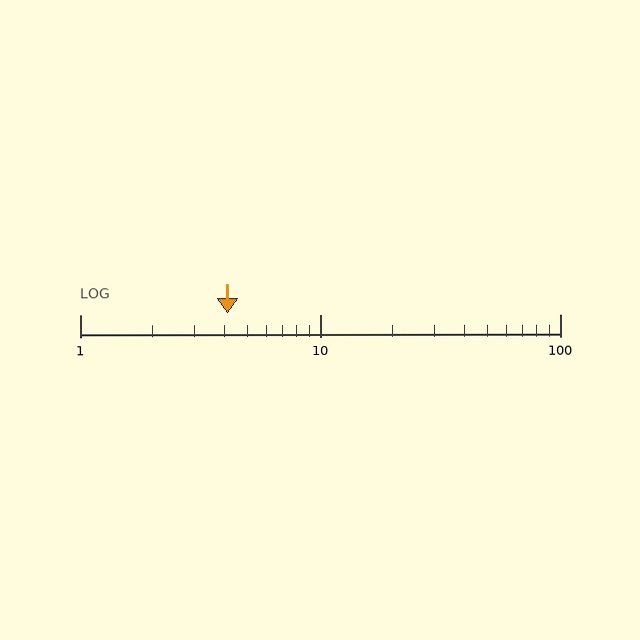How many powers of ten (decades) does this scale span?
The scale spans 2 decades, from 1 to 100.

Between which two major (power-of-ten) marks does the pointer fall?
The pointer is between 1 and 10.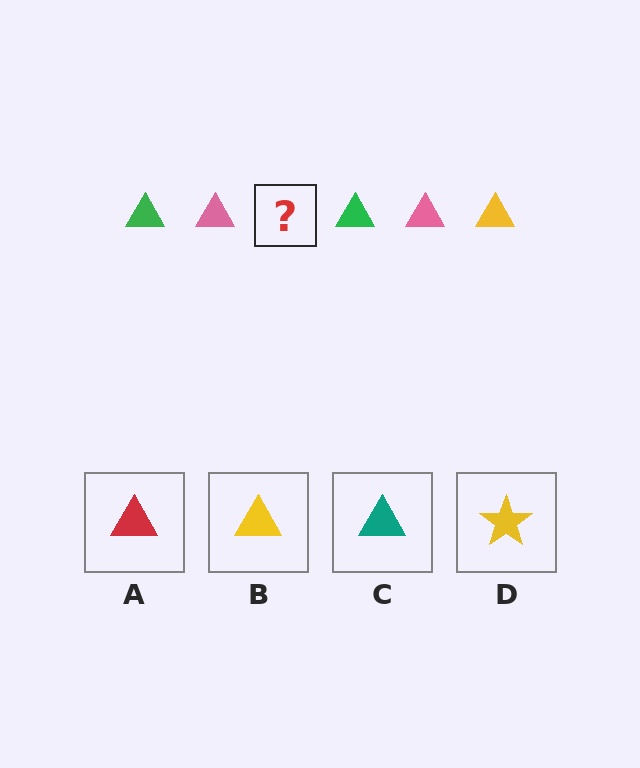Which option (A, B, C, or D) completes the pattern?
B.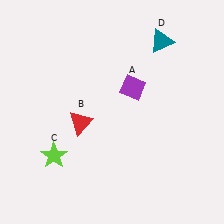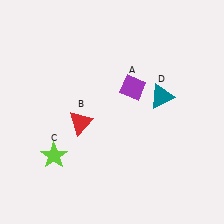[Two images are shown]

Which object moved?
The teal triangle (D) moved down.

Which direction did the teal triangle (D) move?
The teal triangle (D) moved down.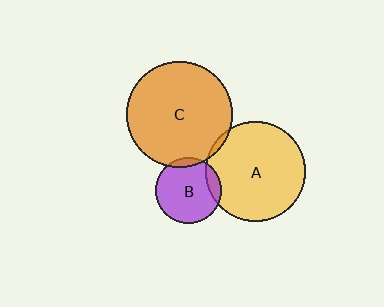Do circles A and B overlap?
Yes.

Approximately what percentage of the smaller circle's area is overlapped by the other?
Approximately 10%.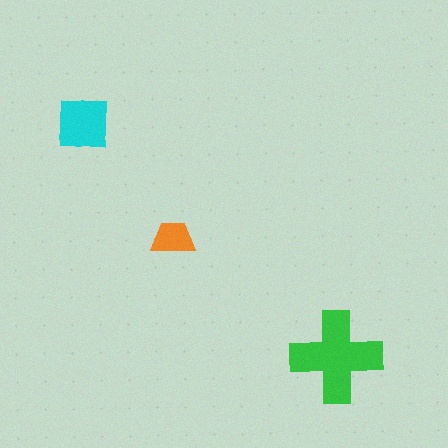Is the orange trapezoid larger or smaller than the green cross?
Smaller.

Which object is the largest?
The green cross.